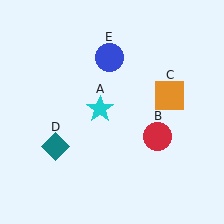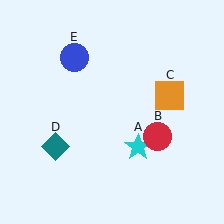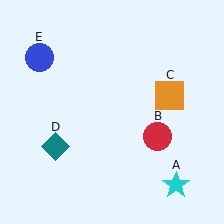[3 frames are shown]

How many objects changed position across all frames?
2 objects changed position: cyan star (object A), blue circle (object E).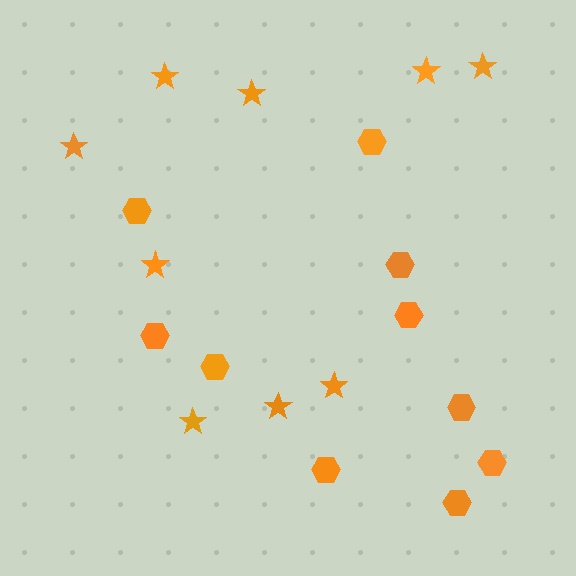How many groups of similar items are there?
There are 2 groups: one group of hexagons (10) and one group of stars (9).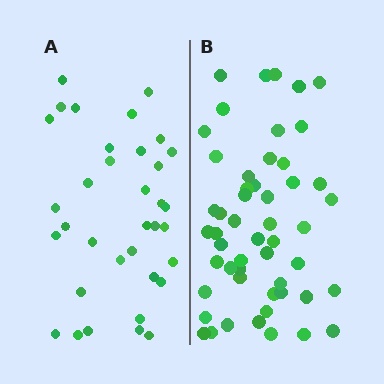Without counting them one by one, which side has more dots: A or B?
Region B (the right region) has more dots.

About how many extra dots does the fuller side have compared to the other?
Region B has approximately 15 more dots than region A.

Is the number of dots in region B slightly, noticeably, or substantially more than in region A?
Region B has substantially more. The ratio is roughly 1.5 to 1.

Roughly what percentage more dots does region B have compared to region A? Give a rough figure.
About 50% more.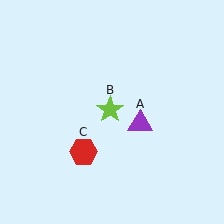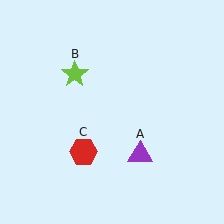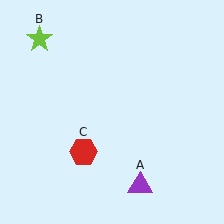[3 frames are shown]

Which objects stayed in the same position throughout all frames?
Red hexagon (object C) remained stationary.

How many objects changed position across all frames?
2 objects changed position: purple triangle (object A), lime star (object B).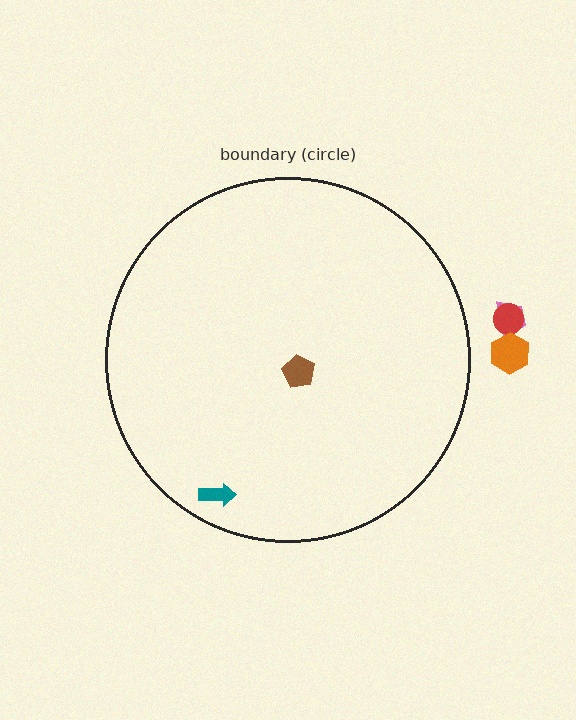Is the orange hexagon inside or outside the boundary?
Outside.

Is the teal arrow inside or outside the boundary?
Inside.